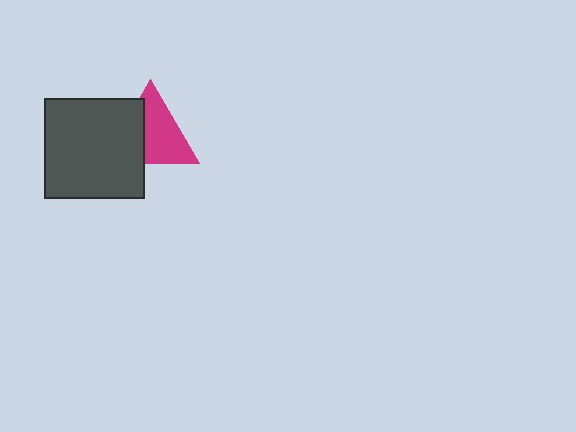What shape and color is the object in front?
The object in front is a dark gray square.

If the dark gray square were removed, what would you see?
You would see the complete magenta triangle.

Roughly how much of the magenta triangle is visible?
About half of it is visible (roughly 61%).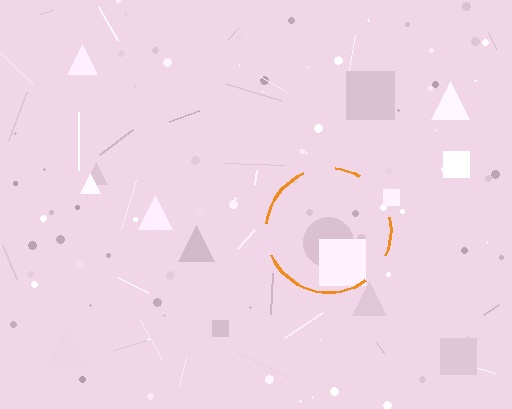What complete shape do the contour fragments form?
The contour fragments form a circle.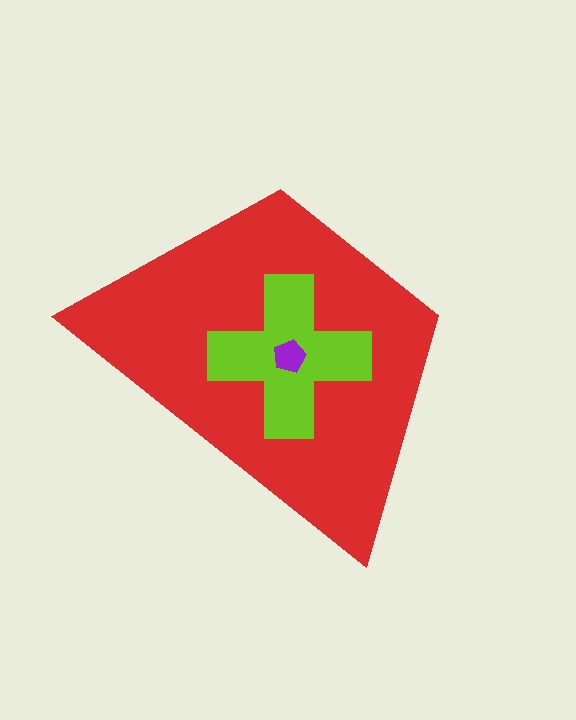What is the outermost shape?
The red trapezoid.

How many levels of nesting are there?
3.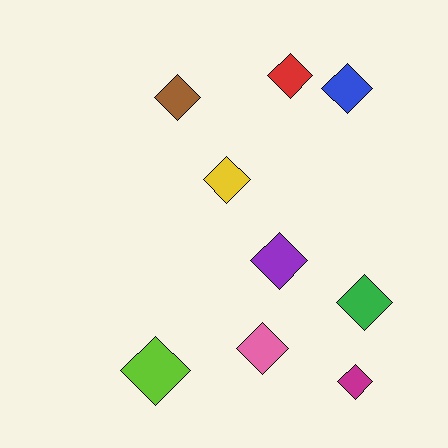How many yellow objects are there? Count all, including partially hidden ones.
There is 1 yellow object.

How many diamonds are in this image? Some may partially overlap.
There are 9 diamonds.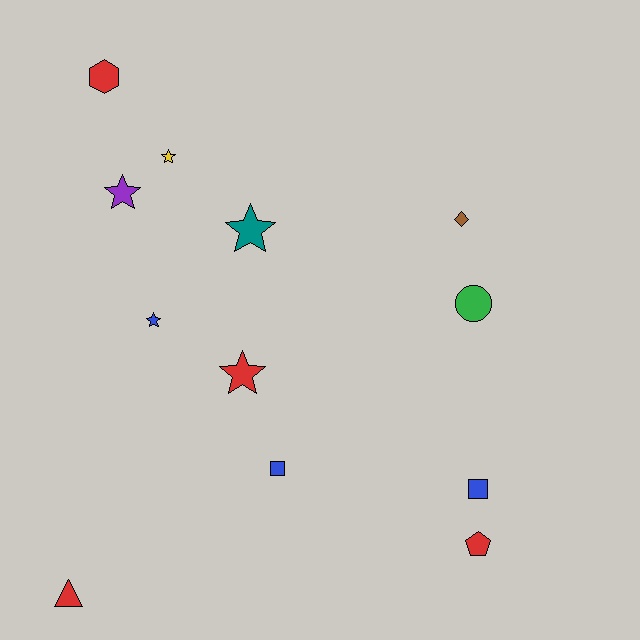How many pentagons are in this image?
There is 1 pentagon.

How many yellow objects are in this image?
There is 1 yellow object.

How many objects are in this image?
There are 12 objects.